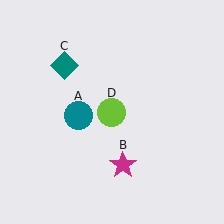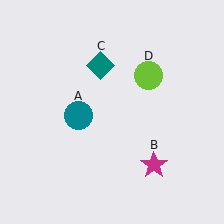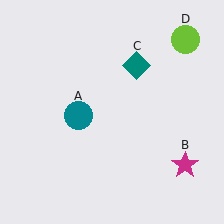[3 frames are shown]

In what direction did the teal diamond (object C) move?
The teal diamond (object C) moved right.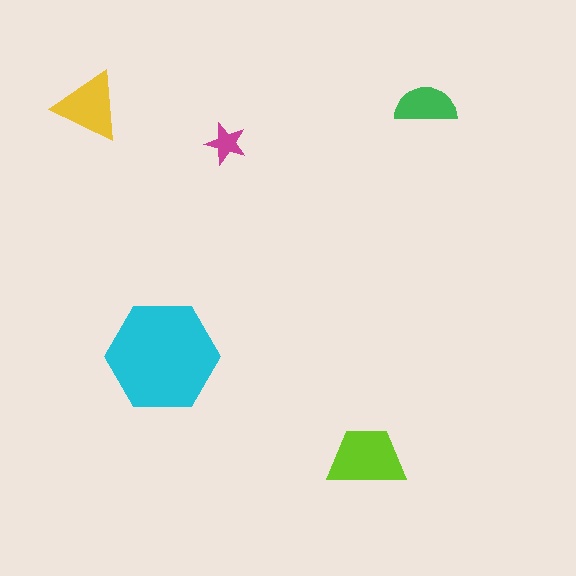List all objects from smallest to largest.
The magenta star, the green semicircle, the yellow triangle, the lime trapezoid, the cyan hexagon.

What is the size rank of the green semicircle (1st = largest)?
4th.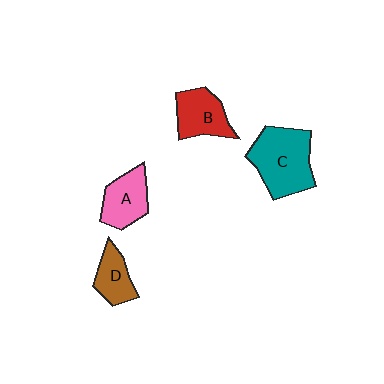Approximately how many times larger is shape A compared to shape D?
Approximately 1.3 times.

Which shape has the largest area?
Shape C (teal).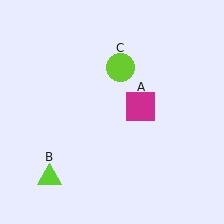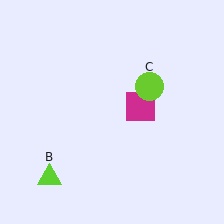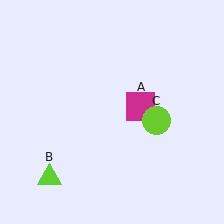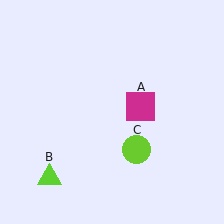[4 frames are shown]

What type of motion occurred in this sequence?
The lime circle (object C) rotated clockwise around the center of the scene.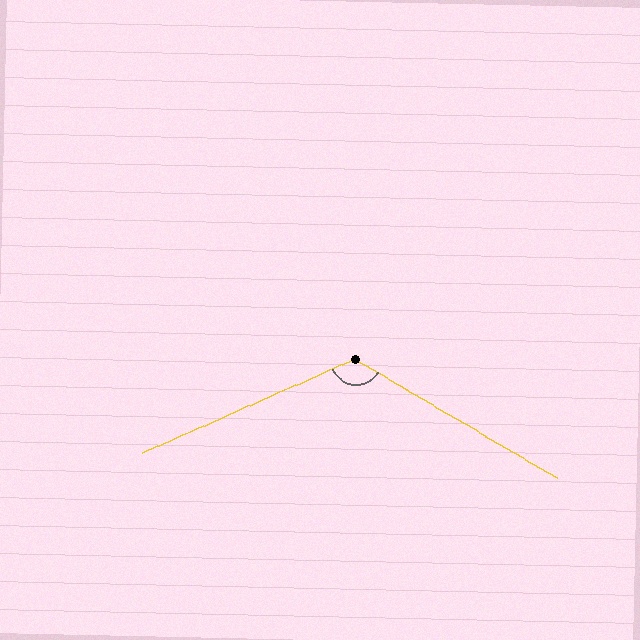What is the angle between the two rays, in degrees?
Approximately 125 degrees.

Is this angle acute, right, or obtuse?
It is obtuse.